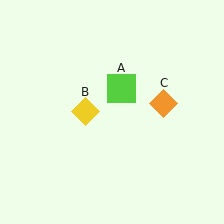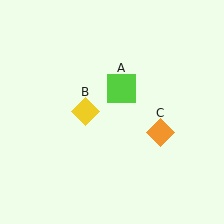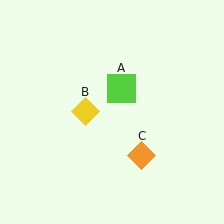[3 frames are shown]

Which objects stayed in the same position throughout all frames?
Lime square (object A) and yellow diamond (object B) remained stationary.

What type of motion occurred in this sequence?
The orange diamond (object C) rotated clockwise around the center of the scene.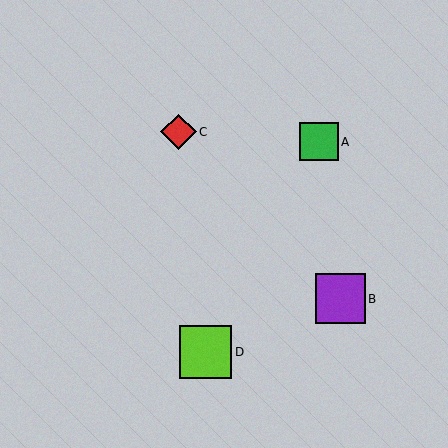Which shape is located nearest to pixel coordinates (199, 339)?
The lime square (labeled D) at (206, 352) is nearest to that location.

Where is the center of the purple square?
The center of the purple square is at (340, 299).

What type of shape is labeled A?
Shape A is a green square.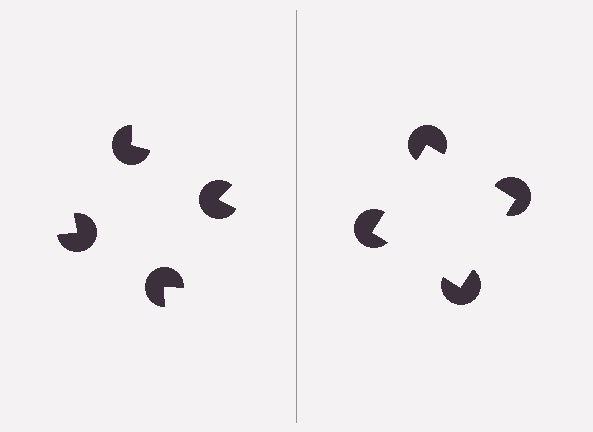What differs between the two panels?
The pac-man discs are positioned identically on both sides; only the wedge orientations differ. On the right they align to a square; on the left they are misaligned.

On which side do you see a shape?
An illusory square appears on the right side. On the left side the wedge cuts are rotated, so no coherent shape forms.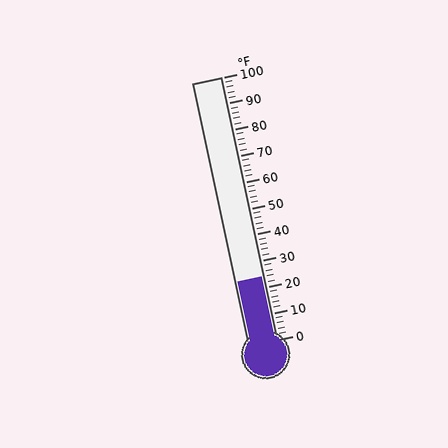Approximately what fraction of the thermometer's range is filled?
The thermometer is filled to approximately 25% of its range.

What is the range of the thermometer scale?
The thermometer scale ranges from 0°F to 100°F.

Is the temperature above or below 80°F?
The temperature is below 80°F.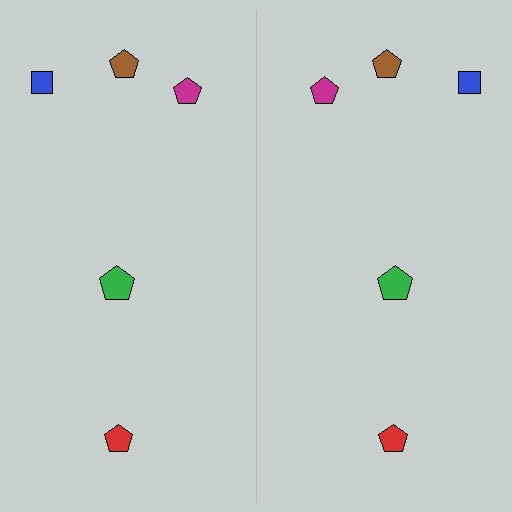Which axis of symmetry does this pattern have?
The pattern has a vertical axis of symmetry running through the center of the image.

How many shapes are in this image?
There are 10 shapes in this image.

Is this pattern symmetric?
Yes, this pattern has bilateral (reflection) symmetry.